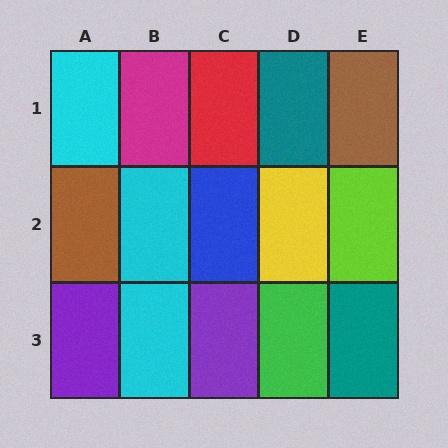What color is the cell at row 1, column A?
Cyan.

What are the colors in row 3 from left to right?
Purple, cyan, purple, green, teal.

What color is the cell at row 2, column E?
Lime.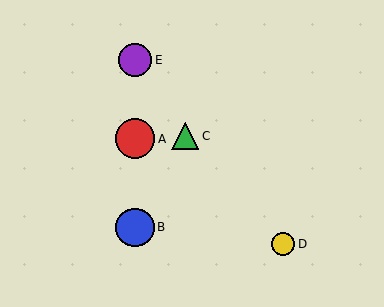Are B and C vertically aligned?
No, B is at x≈135 and C is at x≈185.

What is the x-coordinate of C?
Object C is at x≈185.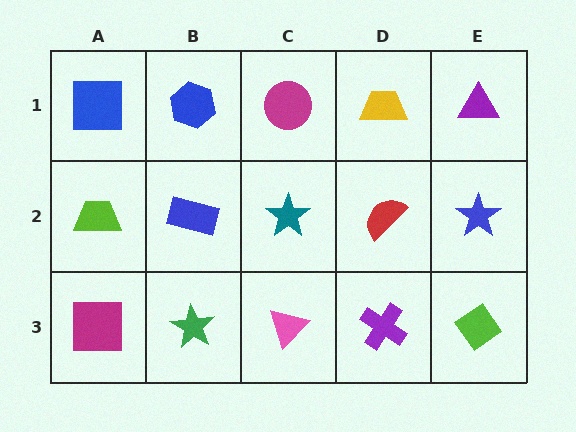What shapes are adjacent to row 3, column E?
A blue star (row 2, column E), a purple cross (row 3, column D).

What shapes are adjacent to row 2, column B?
A blue hexagon (row 1, column B), a green star (row 3, column B), a lime trapezoid (row 2, column A), a teal star (row 2, column C).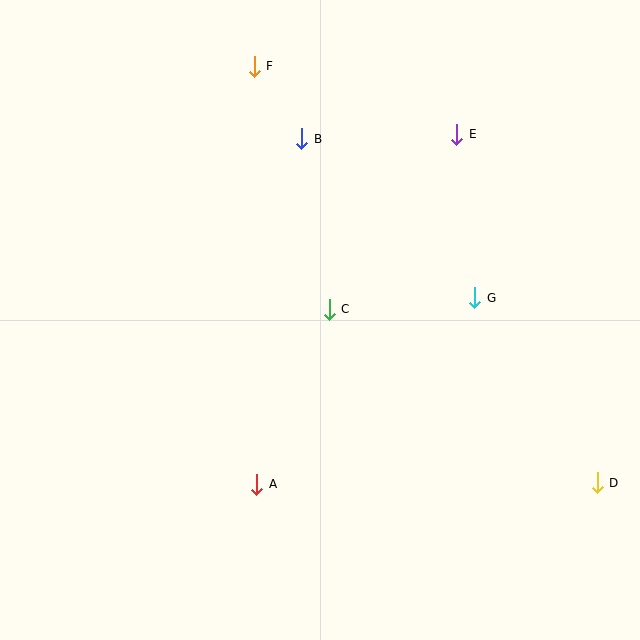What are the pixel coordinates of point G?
Point G is at (475, 298).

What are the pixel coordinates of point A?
Point A is at (257, 484).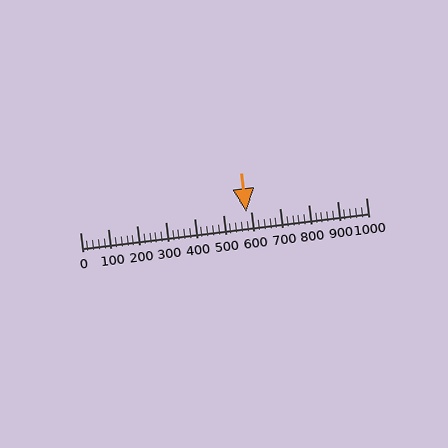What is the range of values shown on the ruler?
The ruler shows values from 0 to 1000.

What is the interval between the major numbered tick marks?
The major tick marks are spaced 100 units apart.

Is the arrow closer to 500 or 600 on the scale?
The arrow is closer to 600.